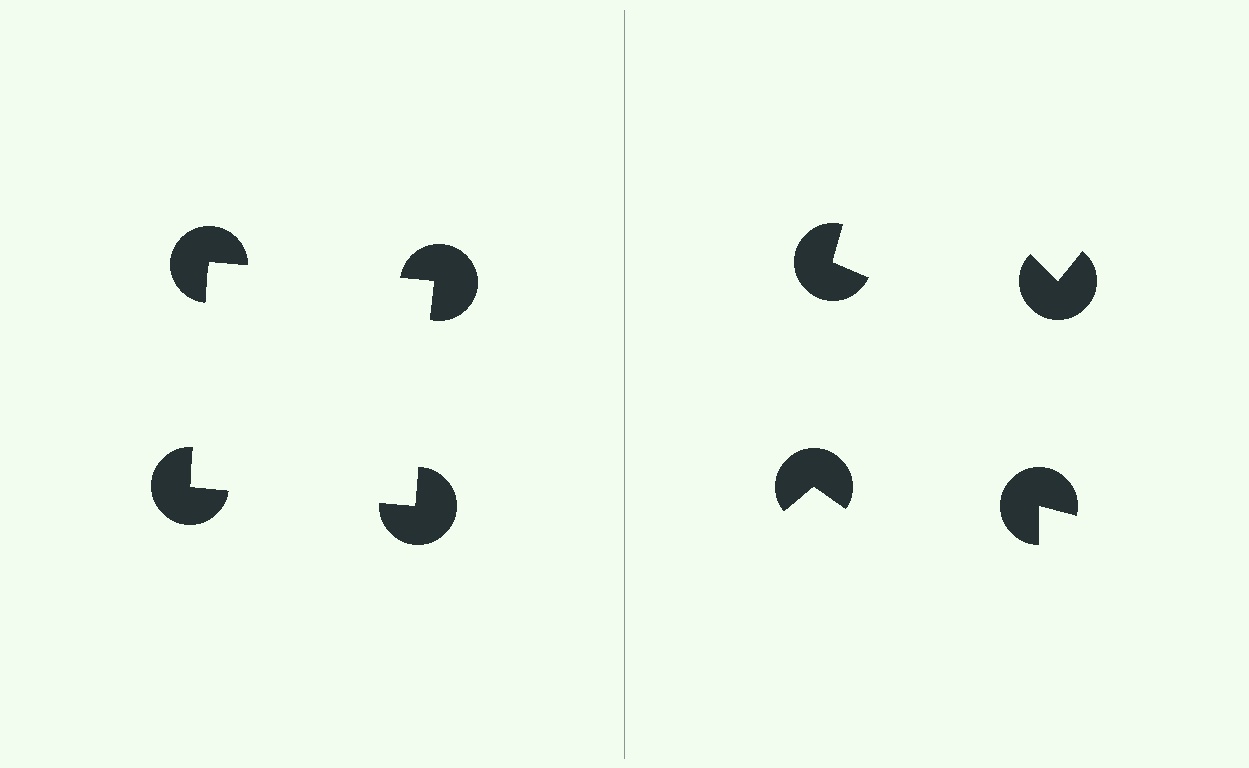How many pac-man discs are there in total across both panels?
8 — 4 on each side.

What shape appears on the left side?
An illusory square.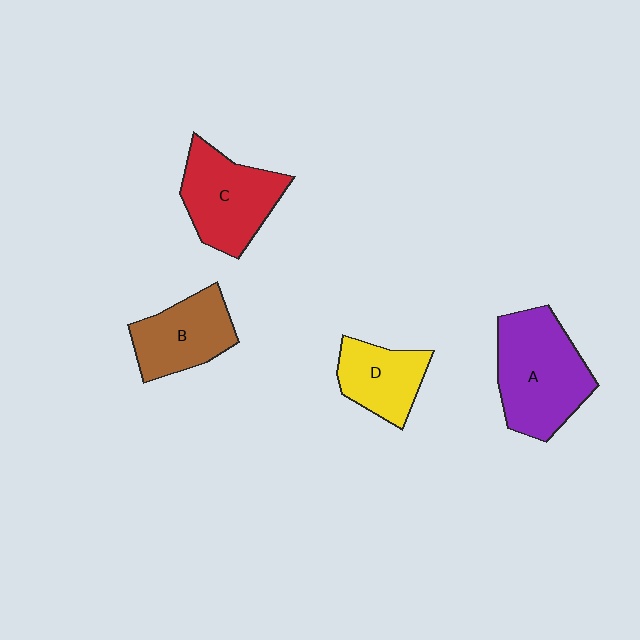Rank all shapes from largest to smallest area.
From largest to smallest: A (purple), C (red), B (brown), D (yellow).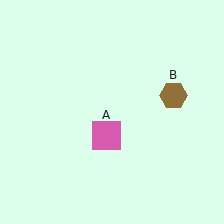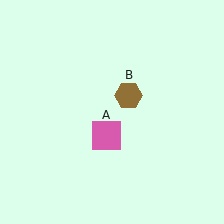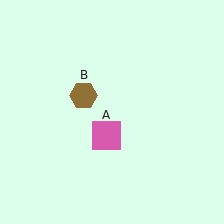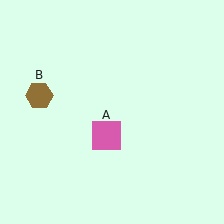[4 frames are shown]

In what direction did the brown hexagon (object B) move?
The brown hexagon (object B) moved left.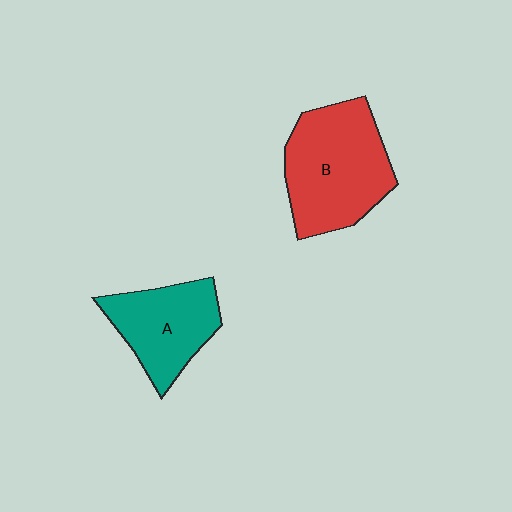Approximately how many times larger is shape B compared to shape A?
Approximately 1.4 times.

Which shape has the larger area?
Shape B (red).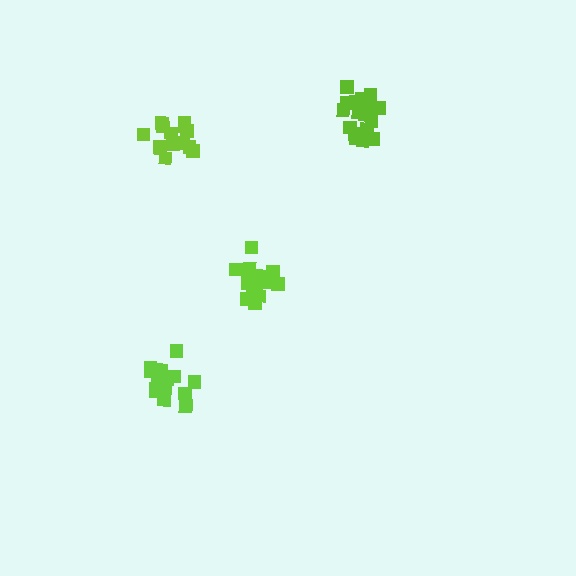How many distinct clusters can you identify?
There are 4 distinct clusters.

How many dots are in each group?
Group 1: 17 dots, Group 2: 14 dots, Group 3: 15 dots, Group 4: 15 dots (61 total).